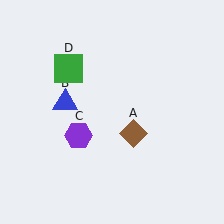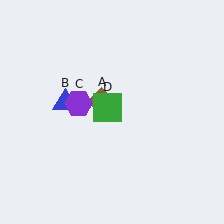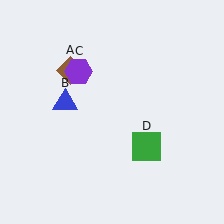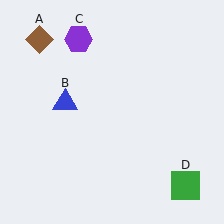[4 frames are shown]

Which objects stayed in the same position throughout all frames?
Blue triangle (object B) remained stationary.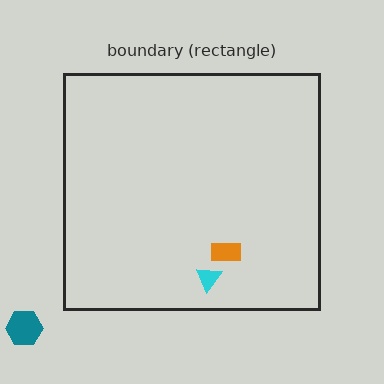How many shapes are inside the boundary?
2 inside, 1 outside.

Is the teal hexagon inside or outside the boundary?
Outside.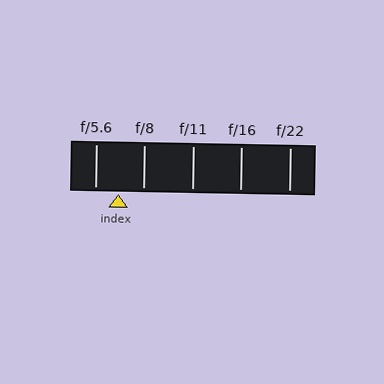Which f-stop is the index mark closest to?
The index mark is closest to f/5.6.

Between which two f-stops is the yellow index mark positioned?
The index mark is between f/5.6 and f/8.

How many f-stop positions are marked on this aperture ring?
There are 5 f-stop positions marked.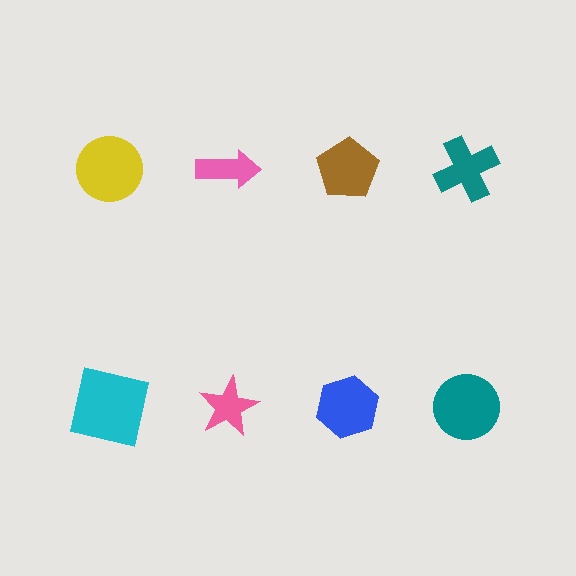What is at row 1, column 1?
A yellow circle.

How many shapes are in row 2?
4 shapes.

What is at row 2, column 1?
A cyan square.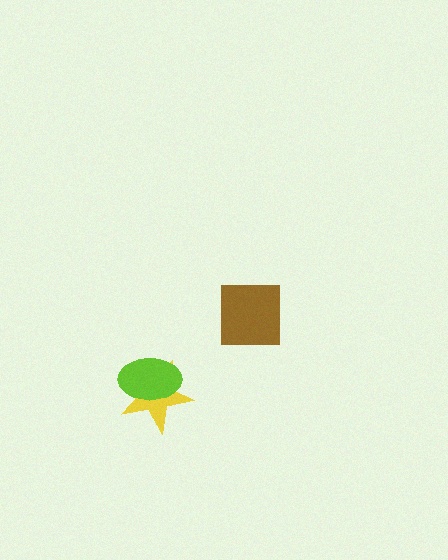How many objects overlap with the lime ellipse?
1 object overlaps with the lime ellipse.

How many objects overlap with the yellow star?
1 object overlaps with the yellow star.